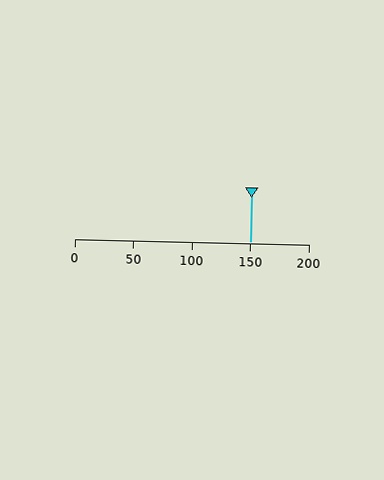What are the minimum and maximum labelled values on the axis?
The axis runs from 0 to 200.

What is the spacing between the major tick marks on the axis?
The major ticks are spaced 50 apart.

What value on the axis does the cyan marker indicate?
The marker indicates approximately 150.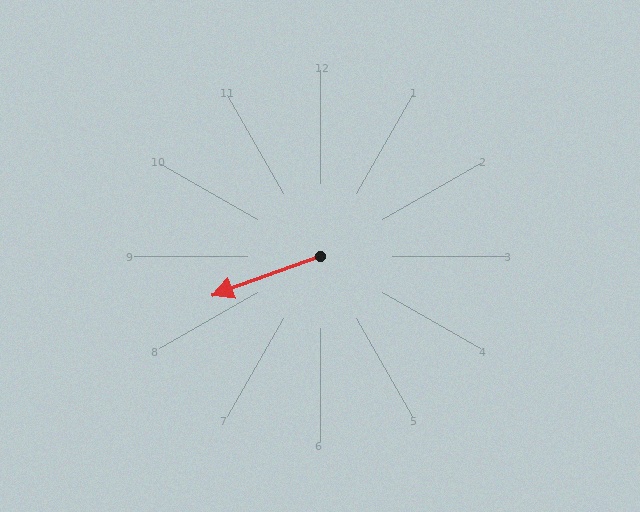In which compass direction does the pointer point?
West.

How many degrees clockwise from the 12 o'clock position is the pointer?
Approximately 250 degrees.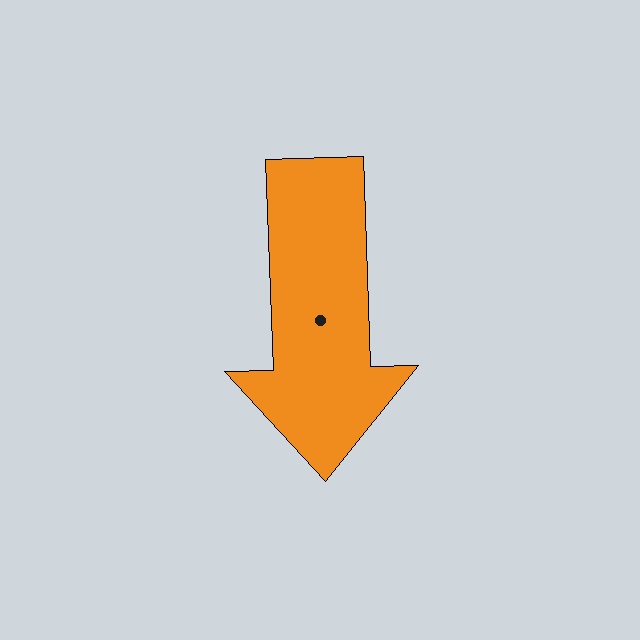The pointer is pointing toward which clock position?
Roughly 6 o'clock.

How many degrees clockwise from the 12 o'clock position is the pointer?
Approximately 178 degrees.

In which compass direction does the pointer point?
South.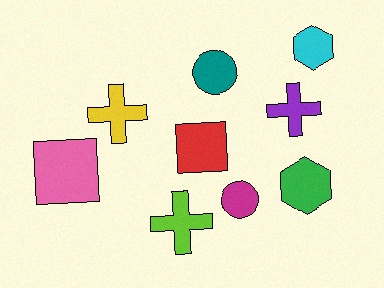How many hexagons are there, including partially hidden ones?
There are 2 hexagons.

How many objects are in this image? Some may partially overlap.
There are 9 objects.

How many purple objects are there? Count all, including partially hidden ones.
There is 1 purple object.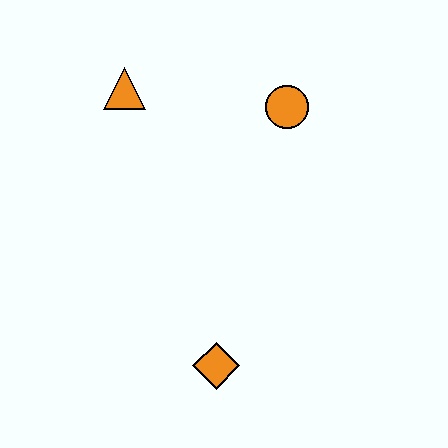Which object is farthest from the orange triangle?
The orange diamond is farthest from the orange triangle.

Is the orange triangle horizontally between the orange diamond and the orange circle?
No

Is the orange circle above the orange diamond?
Yes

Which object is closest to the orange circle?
The orange triangle is closest to the orange circle.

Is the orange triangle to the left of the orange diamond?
Yes